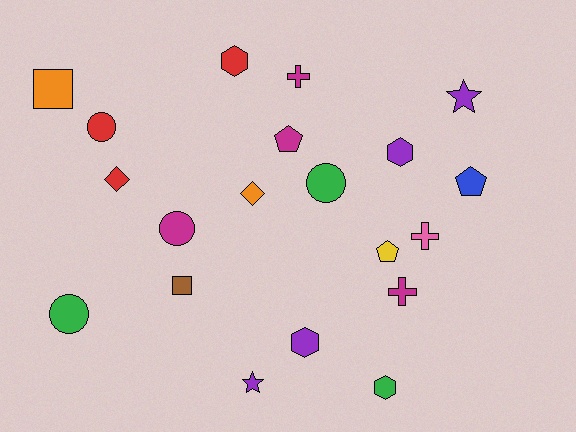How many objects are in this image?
There are 20 objects.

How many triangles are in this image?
There are no triangles.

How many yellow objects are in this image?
There is 1 yellow object.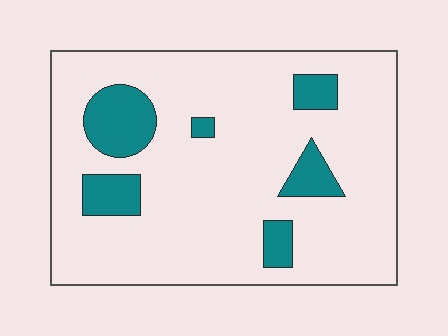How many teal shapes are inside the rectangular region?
6.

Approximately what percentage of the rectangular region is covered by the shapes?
Approximately 15%.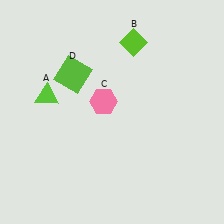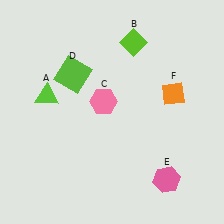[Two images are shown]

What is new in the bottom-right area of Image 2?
A pink hexagon (E) was added in the bottom-right area of Image 2.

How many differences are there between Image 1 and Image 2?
There are 2 differences between the two images.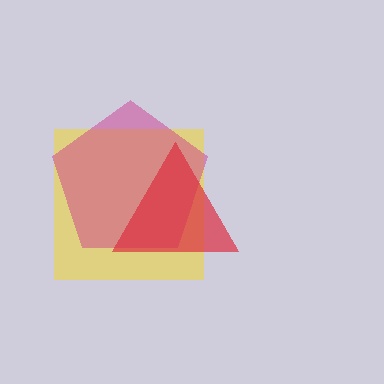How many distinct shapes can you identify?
There are 3 distinct shapes: a yellow square, a magenta pentagon, a red triangle.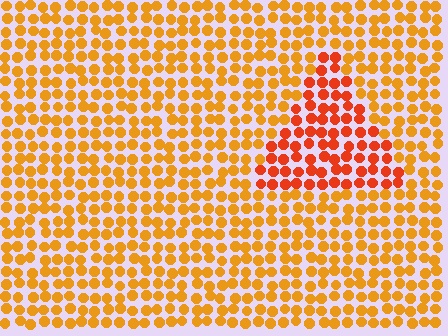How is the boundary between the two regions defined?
The boundary is defined purely by a slight shift in hue (about 27 degrees). Spacing, size, and orientation are identical on both sides.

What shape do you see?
I see a triangle.